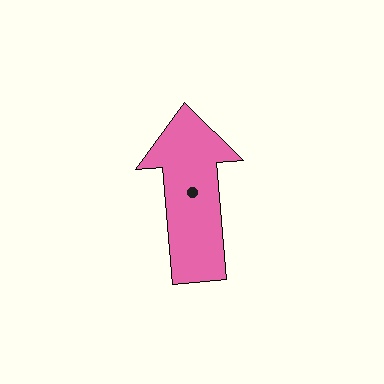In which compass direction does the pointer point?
North.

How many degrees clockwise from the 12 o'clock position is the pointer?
Approximately 355 degrees.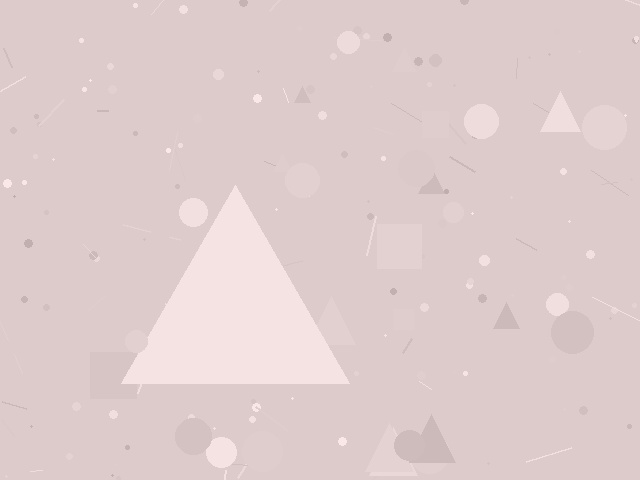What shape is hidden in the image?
A triangle is hidden in the image.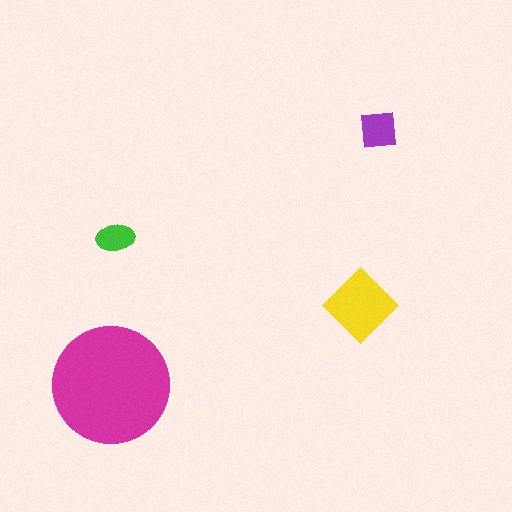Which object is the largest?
The magenta circle.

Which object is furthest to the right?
The purple square is rightmost.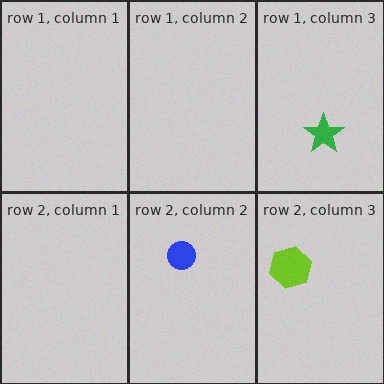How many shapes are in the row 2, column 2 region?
1.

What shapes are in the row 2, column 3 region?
The lime hexagon.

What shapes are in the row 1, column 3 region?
The green star.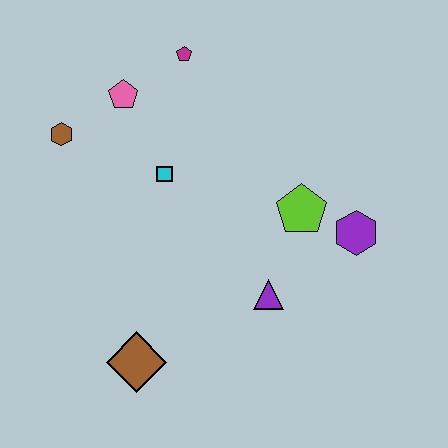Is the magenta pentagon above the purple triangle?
Yes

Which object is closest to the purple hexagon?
The lime pentagon is closest to the purple hexagon.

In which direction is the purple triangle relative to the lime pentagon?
The purple triangle is below the lime pentagon.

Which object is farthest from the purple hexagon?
The brown hexagon is farthest from the purple hexagon.